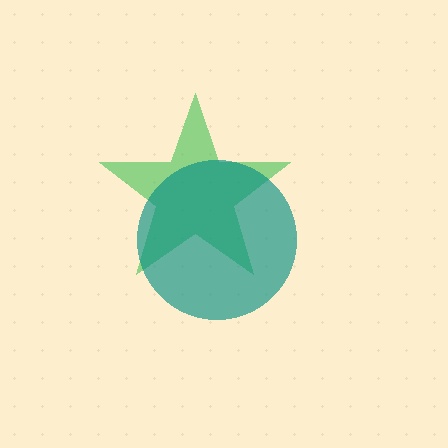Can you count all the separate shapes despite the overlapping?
Yes, there are 2 separate shapes.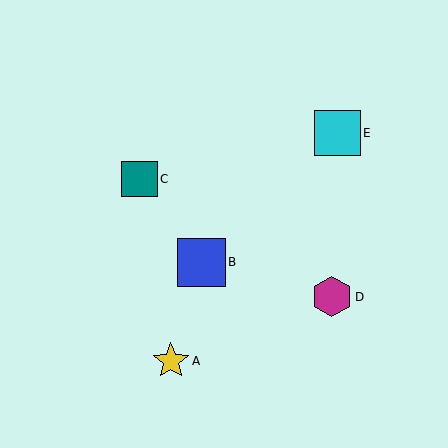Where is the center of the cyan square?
The center of the cyan square is at (338, 133).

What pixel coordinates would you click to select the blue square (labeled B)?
Click at (201, 262) to select the blue square B.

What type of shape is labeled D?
Shape D is a magenta hexagon.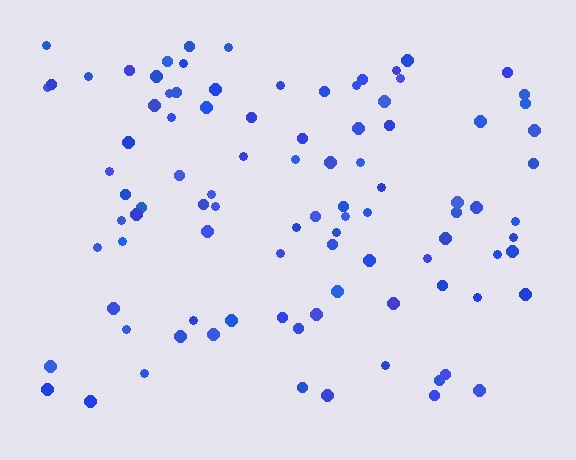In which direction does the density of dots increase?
From bottom to top, with the top side densest.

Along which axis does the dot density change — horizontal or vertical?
Vertical.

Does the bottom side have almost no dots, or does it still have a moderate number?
Still a moderate number, just noticeably fewer than the top.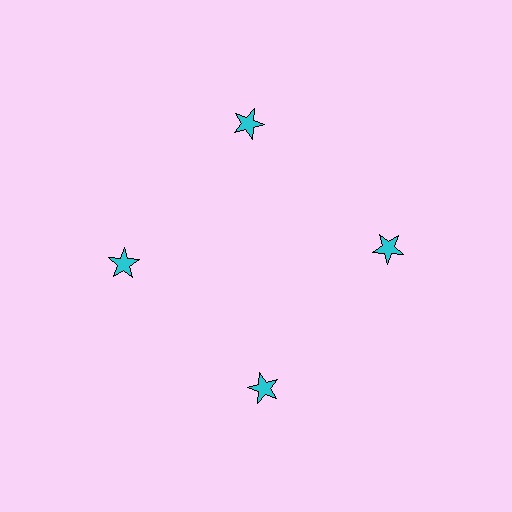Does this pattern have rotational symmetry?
Yes, this pattern has 4-fold rotational symmetry. It looks the same after rotating 90 degrees around the center.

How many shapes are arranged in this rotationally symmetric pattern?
There are 4 shapes, arranged in 4 groups of 1.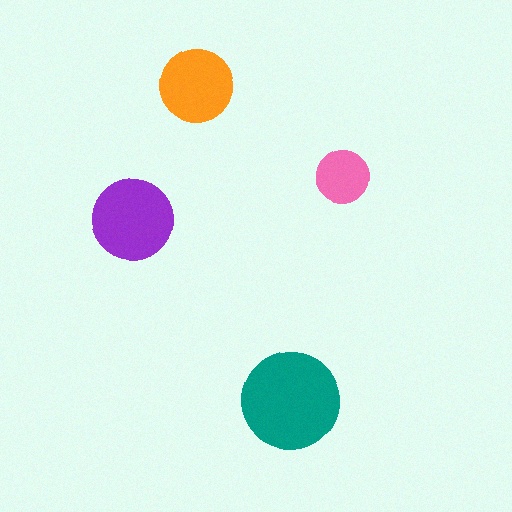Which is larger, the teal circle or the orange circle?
The teal one.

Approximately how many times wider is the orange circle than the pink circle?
About 1.5 times wider.